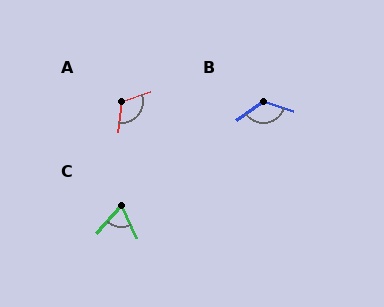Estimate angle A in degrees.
Approximately 115 degrees.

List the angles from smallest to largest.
C (66°), A (115°), B (127°).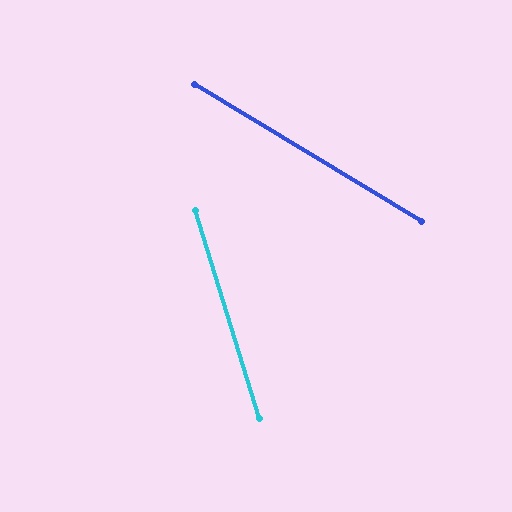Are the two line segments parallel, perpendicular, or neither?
Neither parallel nor perpendicular — they differ by about 42°.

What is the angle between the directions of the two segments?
Approximately 42 degrees.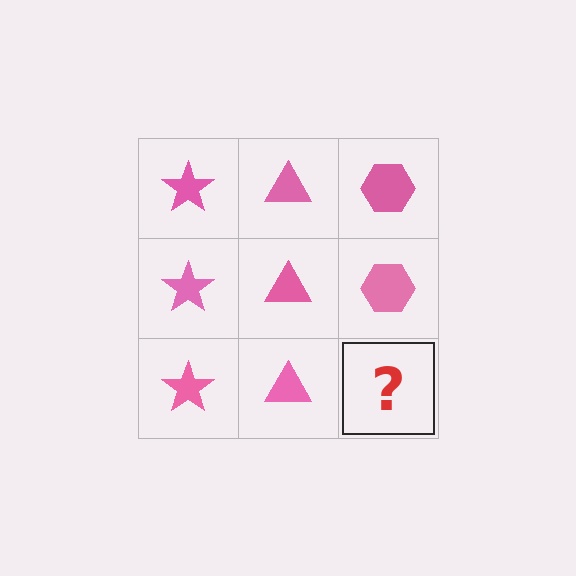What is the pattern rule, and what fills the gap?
The rule is that each column has a consistent shape. The gap should be filled with a pink hexagon.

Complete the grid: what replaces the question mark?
The question mark should be replaced with a pink hexagon.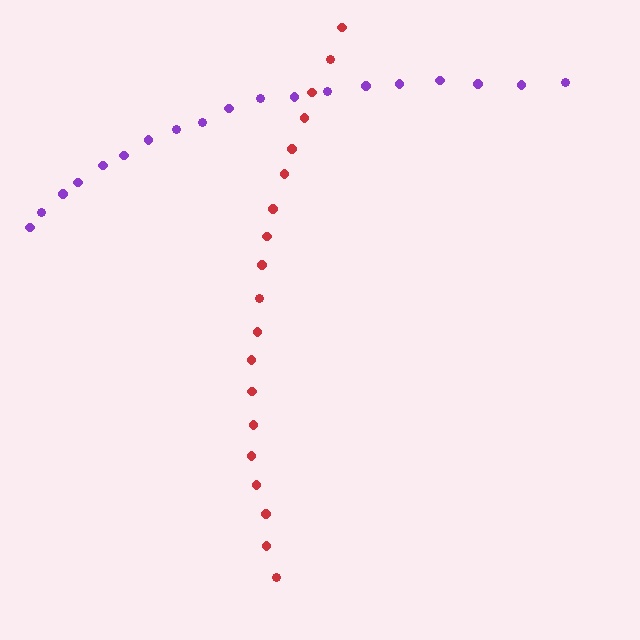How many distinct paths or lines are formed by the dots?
There are 2 distinct paths.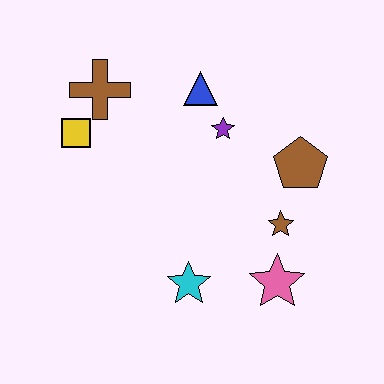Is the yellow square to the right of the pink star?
No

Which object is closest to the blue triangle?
The purple star is closest to the blue triangle.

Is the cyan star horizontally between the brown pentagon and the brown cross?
Yes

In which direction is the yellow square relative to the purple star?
The yellow square is to the left of the purple star.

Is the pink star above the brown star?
No